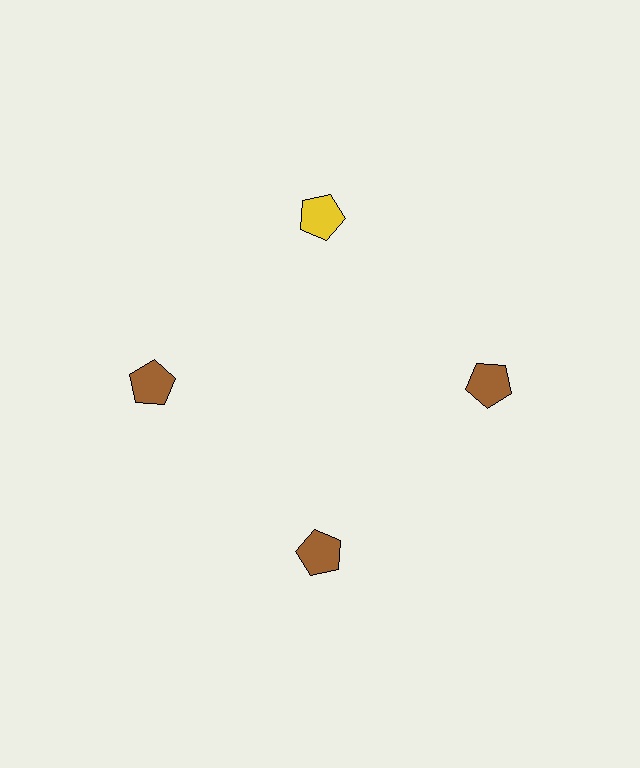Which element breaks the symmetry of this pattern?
The yellow pentagon at roughly the 12 o'clock position breaks the symmetry. All other shapes are brown pentagons.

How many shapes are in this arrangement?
There are 4 shapes arranged in a ring pattern.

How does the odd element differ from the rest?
It has a different color: yellow instead of brown.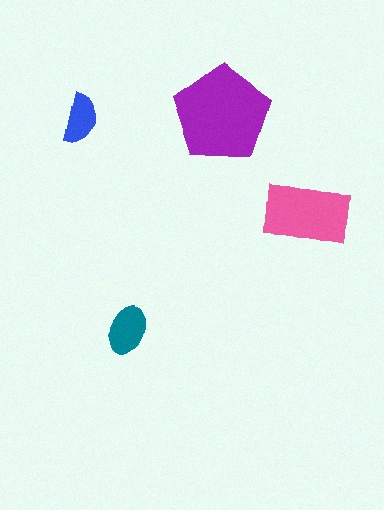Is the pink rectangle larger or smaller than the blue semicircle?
Larger.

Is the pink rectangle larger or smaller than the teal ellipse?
Larger.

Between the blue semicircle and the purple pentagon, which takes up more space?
The purple pentagon.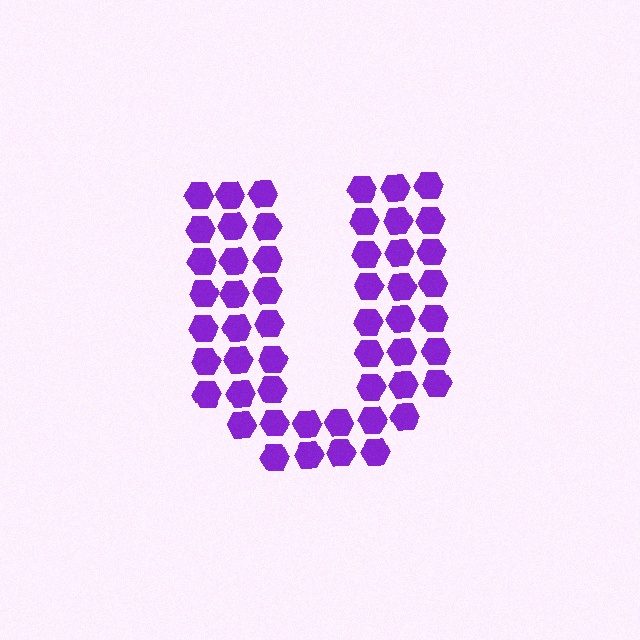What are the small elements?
The small elements are hexagons.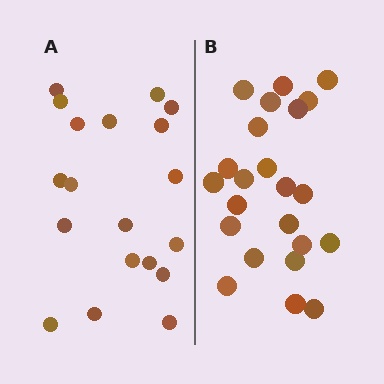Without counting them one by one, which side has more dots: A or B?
Region B (the right region) has more dots.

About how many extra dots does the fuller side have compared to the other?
Region B has about 4 more dots than region A.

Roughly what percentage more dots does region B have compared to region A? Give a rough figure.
About 20% more.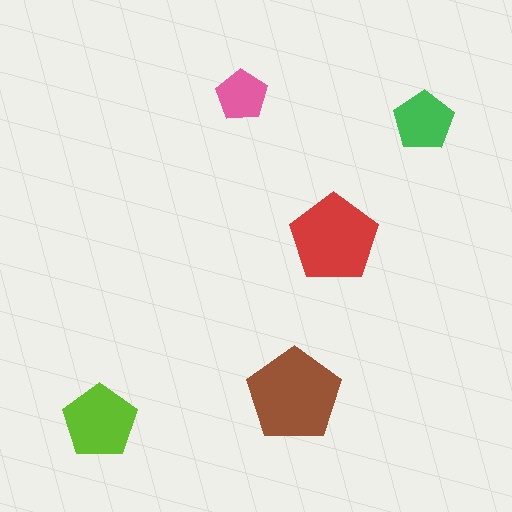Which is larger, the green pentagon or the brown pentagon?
The brown one.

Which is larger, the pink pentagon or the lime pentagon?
The lime one.